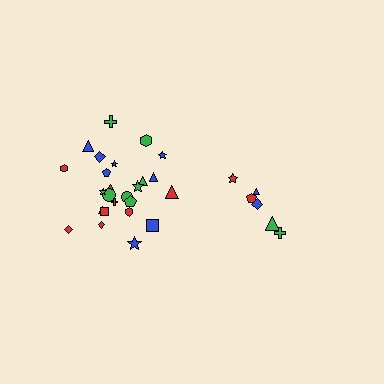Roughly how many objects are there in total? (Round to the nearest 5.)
Roughly 30 objects in total.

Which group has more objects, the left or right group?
The left group.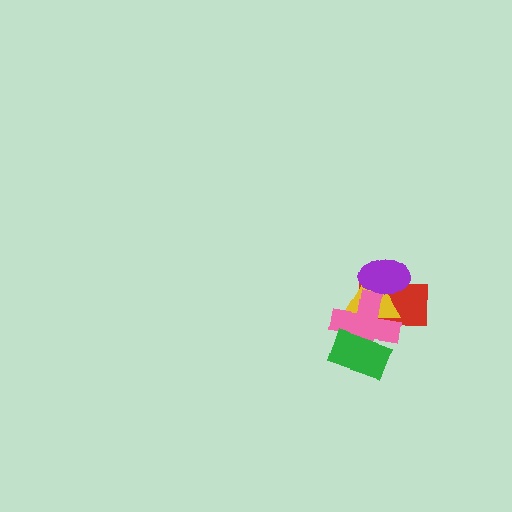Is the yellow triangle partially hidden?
Yes, it is partially covered by another shape.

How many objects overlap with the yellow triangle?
3 objects overlap with the yellow triangle.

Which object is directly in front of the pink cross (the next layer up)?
The green rectangle is directly in front of the pink cross.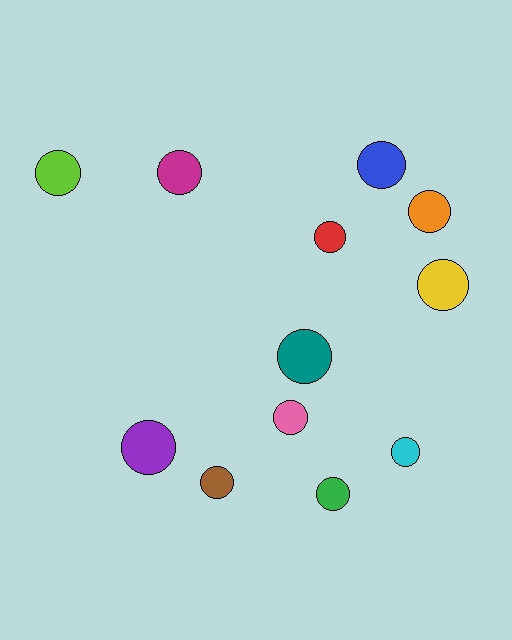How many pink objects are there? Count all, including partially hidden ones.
There is 1 pink object.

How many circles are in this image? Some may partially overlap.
There are 12 circles.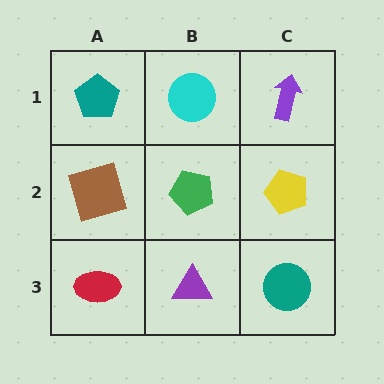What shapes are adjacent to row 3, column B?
A green pentagon (row 2, column B), a red ellipse (row 3, column A), a teal circle (row 3, column C).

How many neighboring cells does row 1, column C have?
2.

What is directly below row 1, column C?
A yellow pentagon.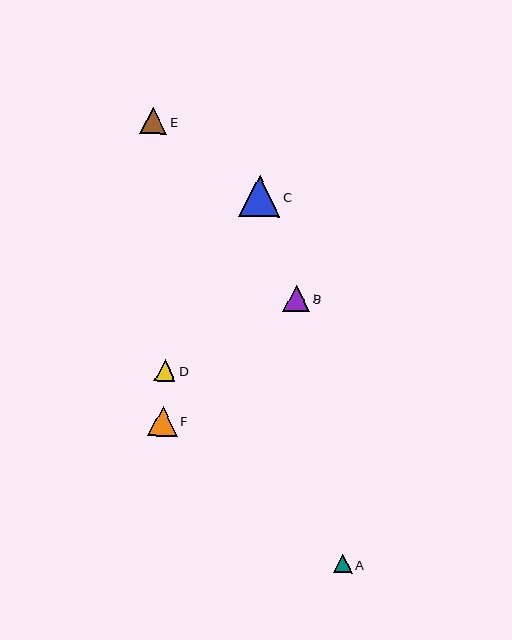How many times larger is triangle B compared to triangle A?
Triangle B is approximately 1.4 times the size of triangle A.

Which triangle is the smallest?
Triangle A is the smallest with a size of approximately 18 pixels.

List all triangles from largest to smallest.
From largest to smallest: C, F, E, B, D, A.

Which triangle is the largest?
Triangle C is the largest with a size of approximately 41 pixels.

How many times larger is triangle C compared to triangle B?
Triangle C is approximately 1.6 times the size of triangle B.